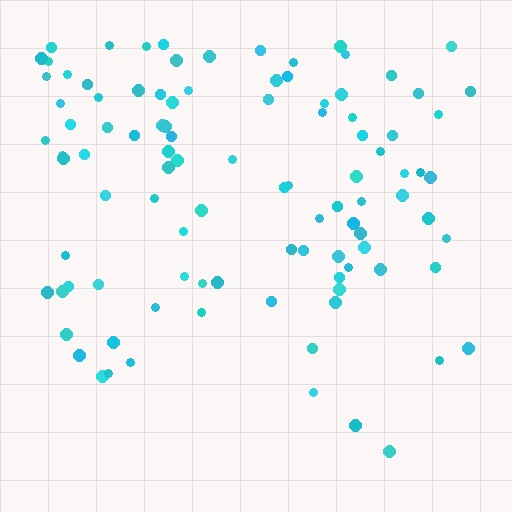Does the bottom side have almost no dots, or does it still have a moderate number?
Still a moderate number, just noticeably fewer than the top.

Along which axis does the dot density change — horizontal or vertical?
Vertical.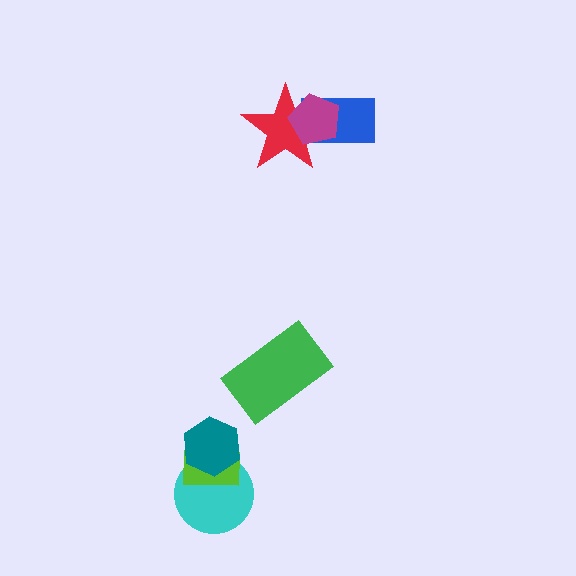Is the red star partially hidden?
Yes, it is partially covered by another shape.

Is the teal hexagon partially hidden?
No, no other shape covers it.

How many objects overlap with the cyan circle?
2 objects overlap with the cyan circle.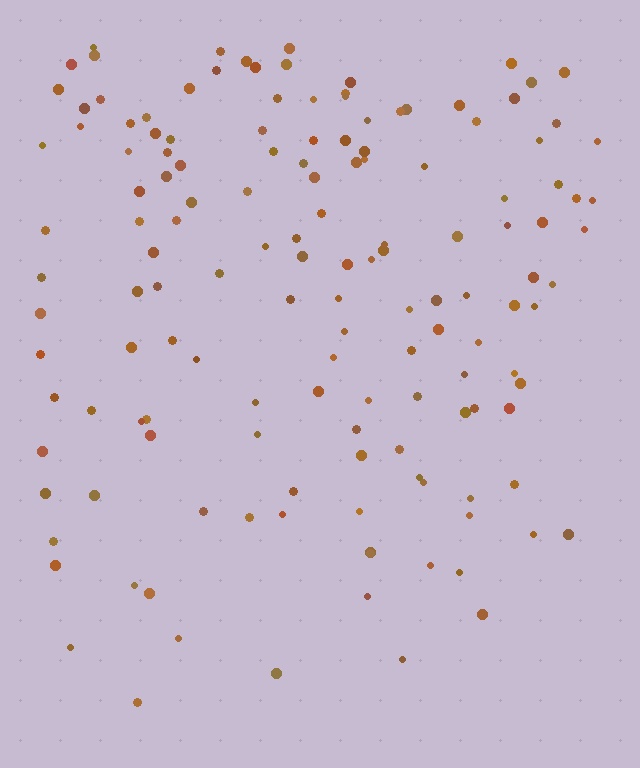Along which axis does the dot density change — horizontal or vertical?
Vertical.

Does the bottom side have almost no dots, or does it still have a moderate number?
Still a moderate number, just noticeably fewer than the top.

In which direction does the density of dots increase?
From bottom to top, with the top side densest.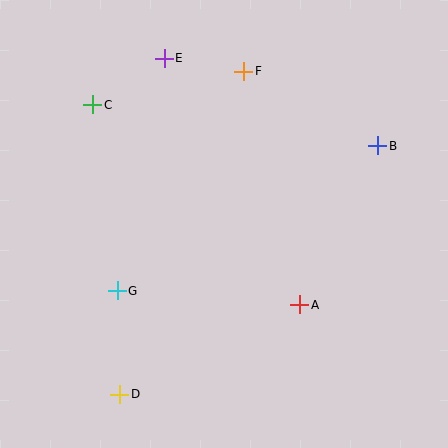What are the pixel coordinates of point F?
Point F is at (244, 71).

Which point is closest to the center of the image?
Point A at (300, 305) is closest to the center.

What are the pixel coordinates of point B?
Point B is at (378, 146).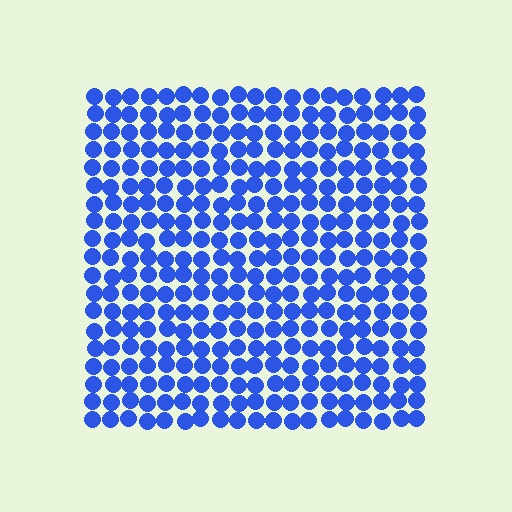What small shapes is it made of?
It is made of small circles.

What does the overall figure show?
The overall figure shows a square.